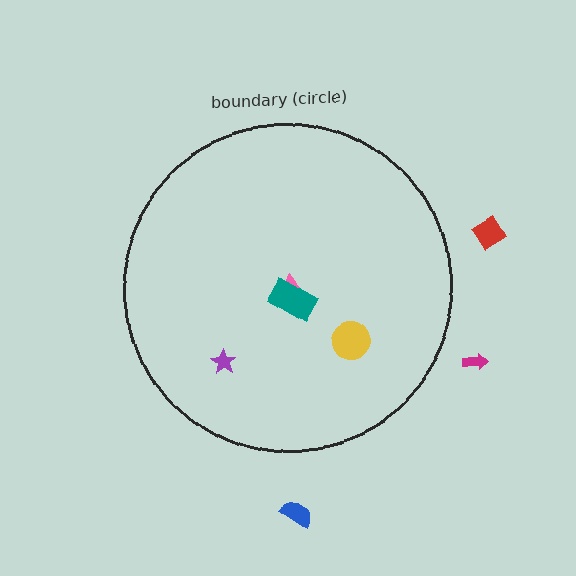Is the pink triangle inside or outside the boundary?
Inside.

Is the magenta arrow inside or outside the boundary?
Outside.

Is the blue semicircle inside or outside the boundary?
Outside.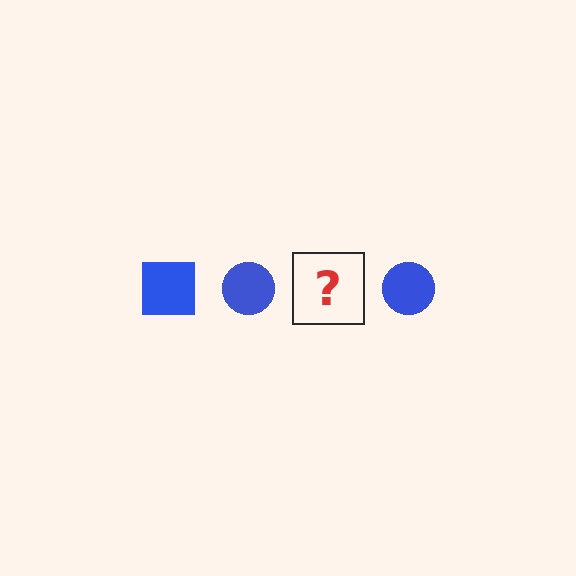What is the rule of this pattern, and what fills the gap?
The rule is that the pattern cycles through square, circle shapes in blue. The gap should be filled with a blue square.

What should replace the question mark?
The question mark should be replaced with a blue square.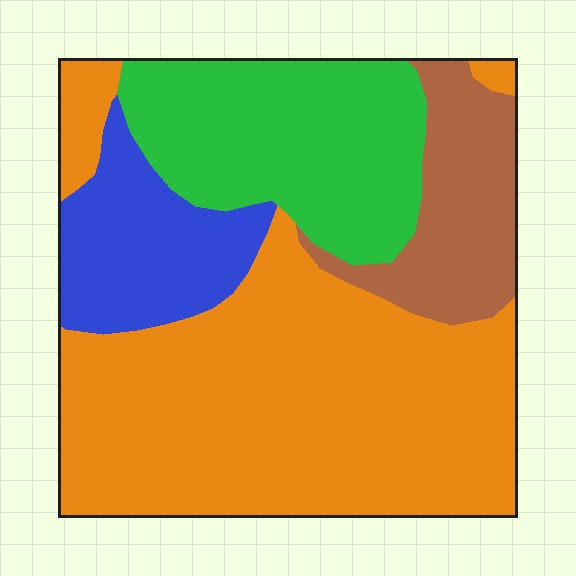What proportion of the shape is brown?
Brown takes up less than a sixth of the shape.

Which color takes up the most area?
Orange, at roughly 50%.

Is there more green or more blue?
Green.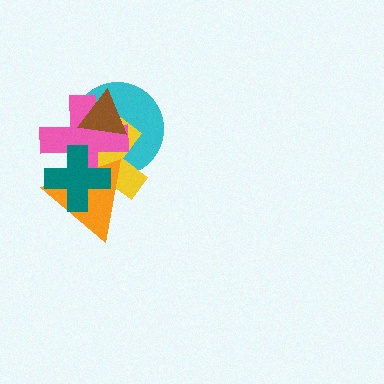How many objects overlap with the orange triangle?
4 objects overlap with the orange triangle.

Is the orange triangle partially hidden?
Yes, it is partially covered by another shape.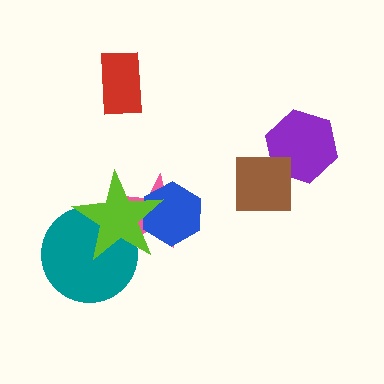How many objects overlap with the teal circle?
2 objects overlap with the teal circle.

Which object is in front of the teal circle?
The lime star is in front of the teal circle.